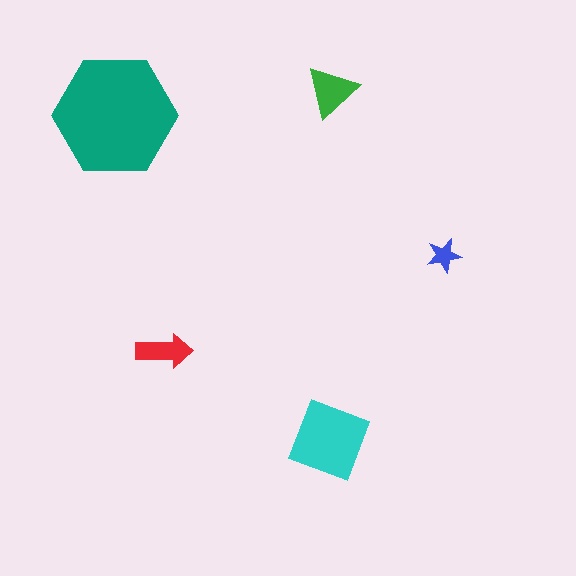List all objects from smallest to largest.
The blue star, the red arrow, the green triangle, the cyan diamond, the teal hexagon.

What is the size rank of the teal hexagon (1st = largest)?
1st.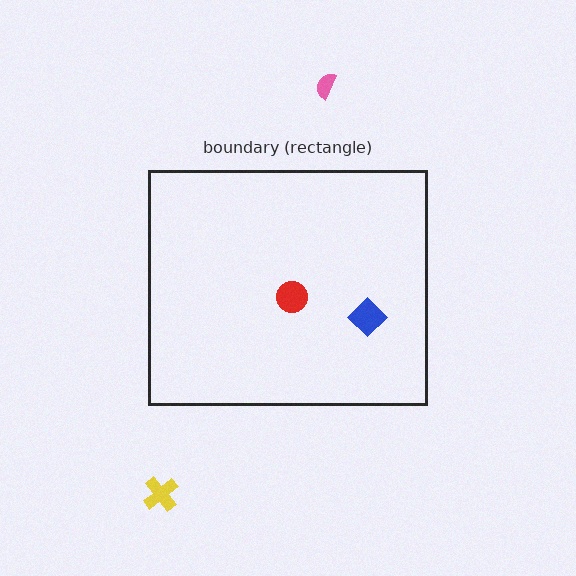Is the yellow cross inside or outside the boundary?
Outside.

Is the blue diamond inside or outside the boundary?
Inside.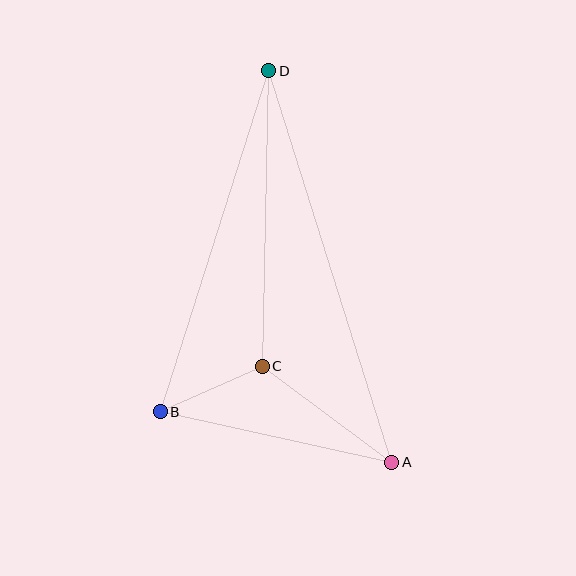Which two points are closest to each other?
Points B and C are closest to each other.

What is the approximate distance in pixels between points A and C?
The distance between A and C is approximately 161 pixels.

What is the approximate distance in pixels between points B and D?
The distance between B and D is approximately 358 pixels.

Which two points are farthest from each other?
Points A and D are farthest from each other.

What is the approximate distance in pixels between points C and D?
The distance between C and D is approximately 296 pixels.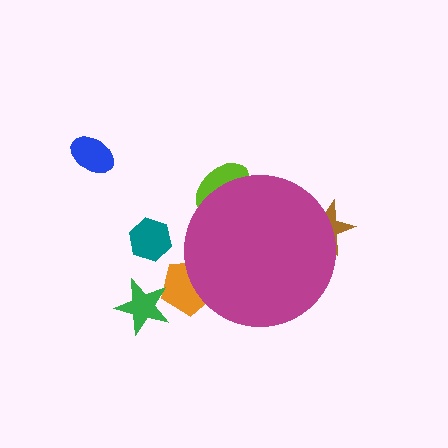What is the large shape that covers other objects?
A magenta circle.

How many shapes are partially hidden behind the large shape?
3 shapes are partially hidden.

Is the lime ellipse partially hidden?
Yes, the lime ellipse is partially hidden behind the magenta circle.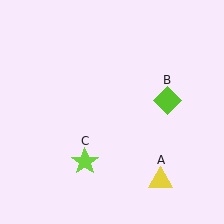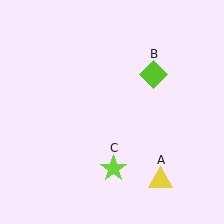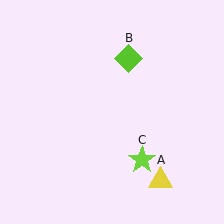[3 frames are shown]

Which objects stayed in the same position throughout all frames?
Yellow triangle (object A) remained stationary.